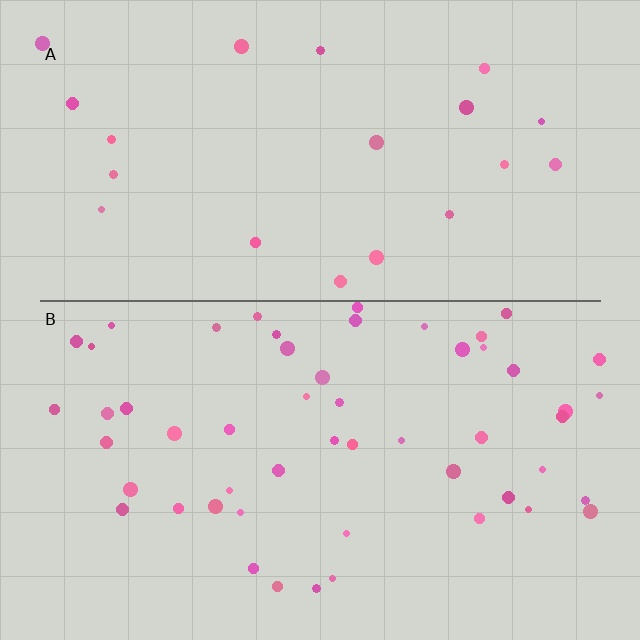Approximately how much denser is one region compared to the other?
Approximately 2.6× — region B over region A.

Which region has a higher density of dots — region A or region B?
B (the bottom).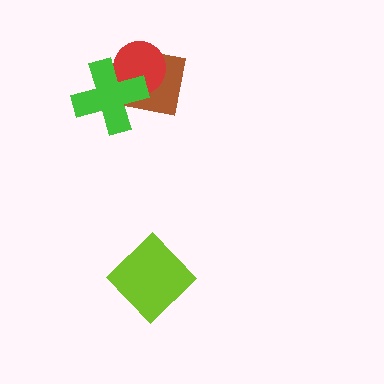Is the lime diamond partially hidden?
No, no other shape covers it.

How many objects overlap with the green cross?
2 objects overlap with the green cross.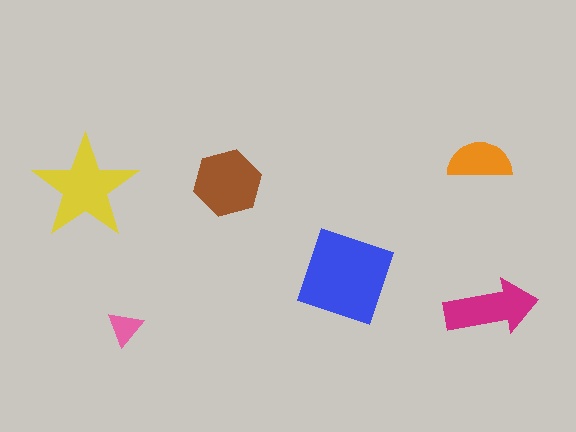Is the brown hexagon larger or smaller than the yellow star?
Smaller.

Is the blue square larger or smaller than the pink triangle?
Larger.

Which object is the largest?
The blue square.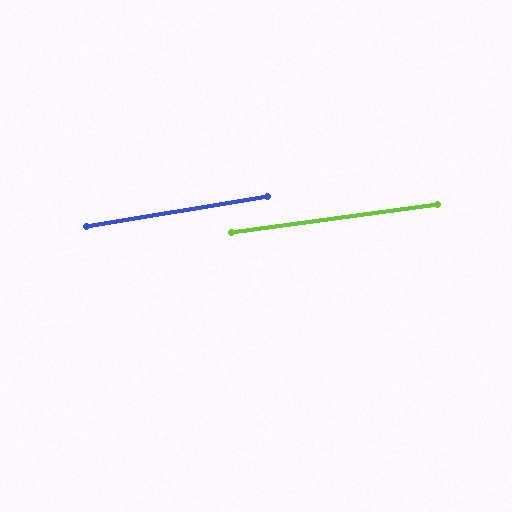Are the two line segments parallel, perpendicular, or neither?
Parallel — their directions differ by only 1.5°.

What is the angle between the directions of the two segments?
Approximately 2 degrees.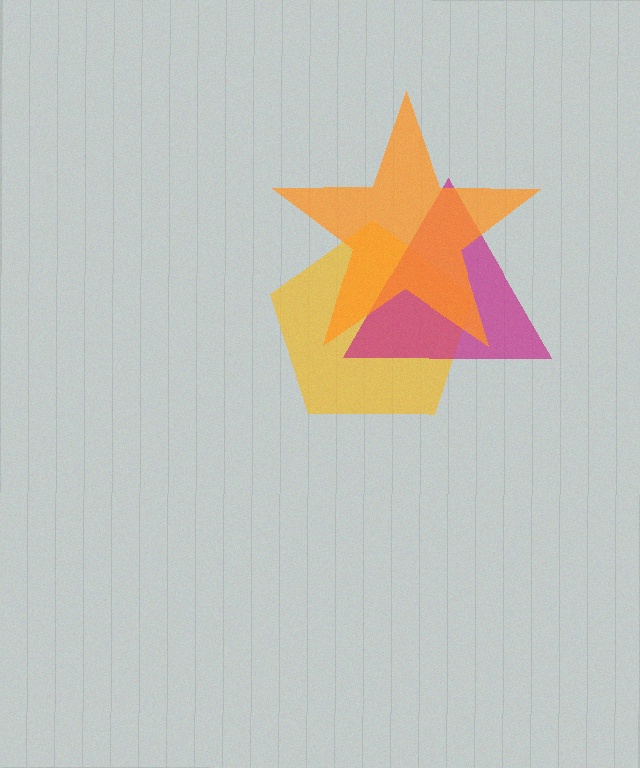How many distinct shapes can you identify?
There are 3 distinct shapes: a yellow pentagon, a magenta triangle, an orange star.